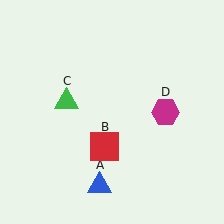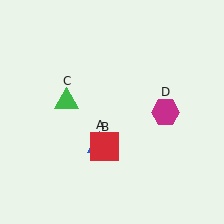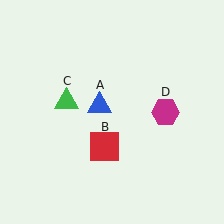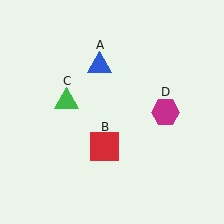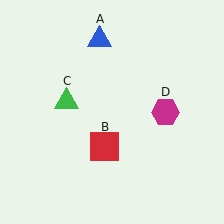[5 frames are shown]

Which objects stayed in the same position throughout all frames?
Red square (object B) and green triangle (object C) and magenta hexagon (object D) remained stationary.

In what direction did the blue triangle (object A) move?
The blue triangle (object A) moved up.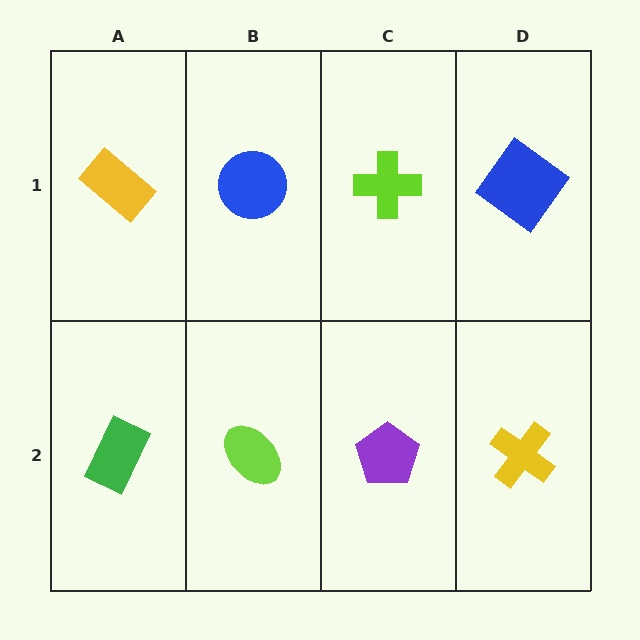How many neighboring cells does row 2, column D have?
2.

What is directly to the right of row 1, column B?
A lime cross.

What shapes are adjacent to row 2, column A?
A yellow rectangle (row 1, column A), a lime ellipse (row 2, column B).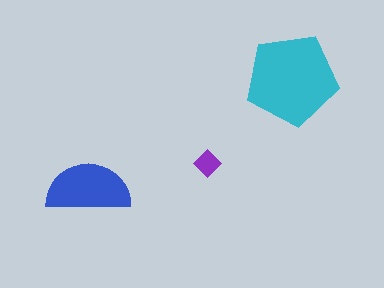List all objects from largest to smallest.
The cyan pentagon, the blue semicircle, the purple diamond.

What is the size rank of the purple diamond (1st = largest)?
3rd.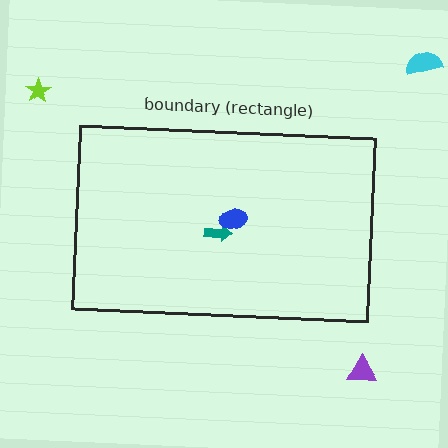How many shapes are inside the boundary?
2 inside, 3 outside.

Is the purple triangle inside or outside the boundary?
Outside.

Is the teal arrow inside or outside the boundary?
Inside.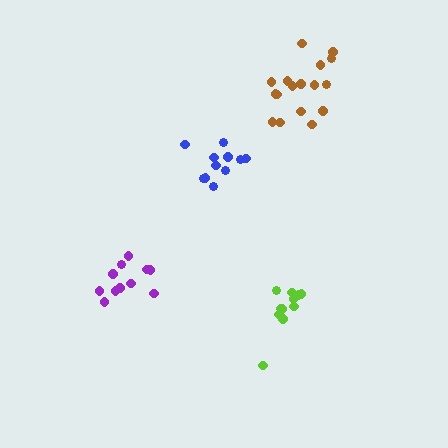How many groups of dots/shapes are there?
There are 4 groups.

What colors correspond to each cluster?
The clusters are colored: blue, lime, purple, brown.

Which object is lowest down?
The lime cluster is bottommost.